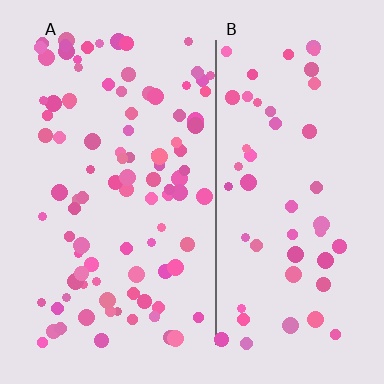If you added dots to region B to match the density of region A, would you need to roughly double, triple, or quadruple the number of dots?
Approximately double.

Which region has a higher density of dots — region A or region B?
A (the left).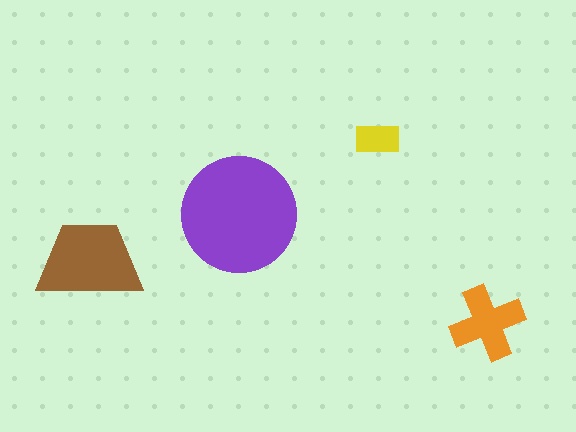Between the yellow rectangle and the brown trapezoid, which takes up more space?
The brown trapezoid.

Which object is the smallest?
The yellow rectangle.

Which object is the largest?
The purple circle.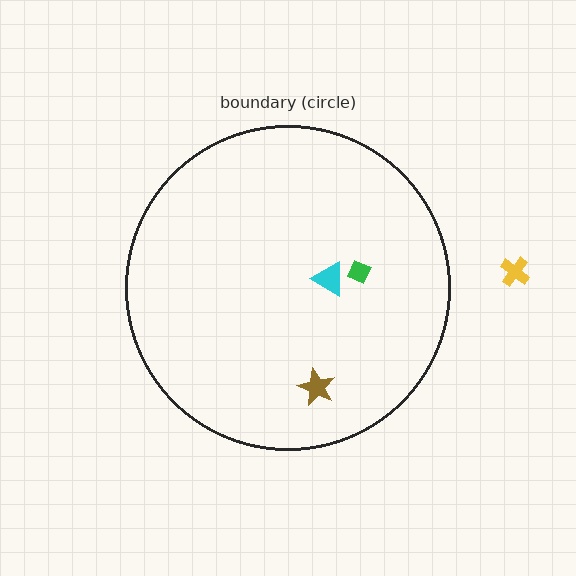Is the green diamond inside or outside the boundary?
Inside.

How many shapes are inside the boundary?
3 inside, 1 outside.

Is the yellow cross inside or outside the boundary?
Outside.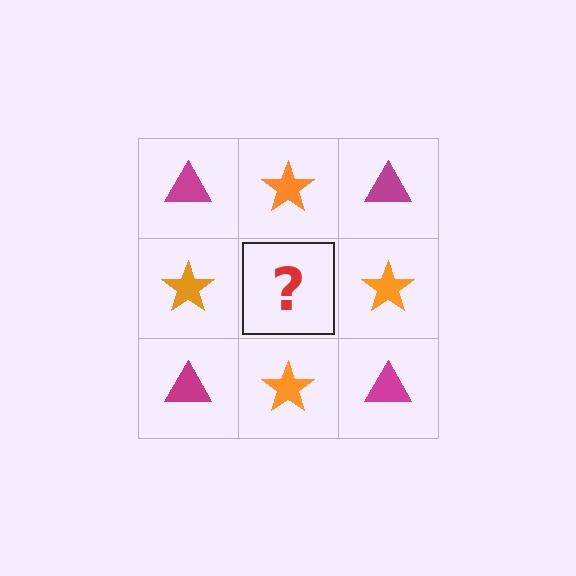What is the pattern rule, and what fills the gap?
The rule is that it alternates magenta triangle and orange star in a checkerboard pattern. The gap should be filled with a magenta triangle.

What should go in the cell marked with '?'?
The missing cell should contain a magenta triangle.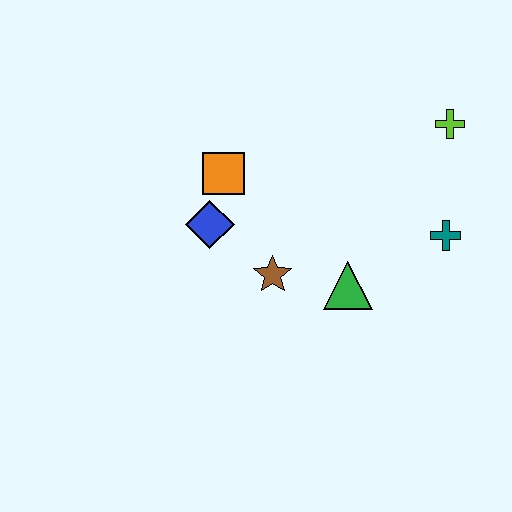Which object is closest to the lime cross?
The teal cross is closest to the lime cross.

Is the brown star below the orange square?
Yes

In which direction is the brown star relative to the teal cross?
The brown star is to the left of the teal cross.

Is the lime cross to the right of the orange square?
Yes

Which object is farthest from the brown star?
The lime cross is farthest from the brown star.